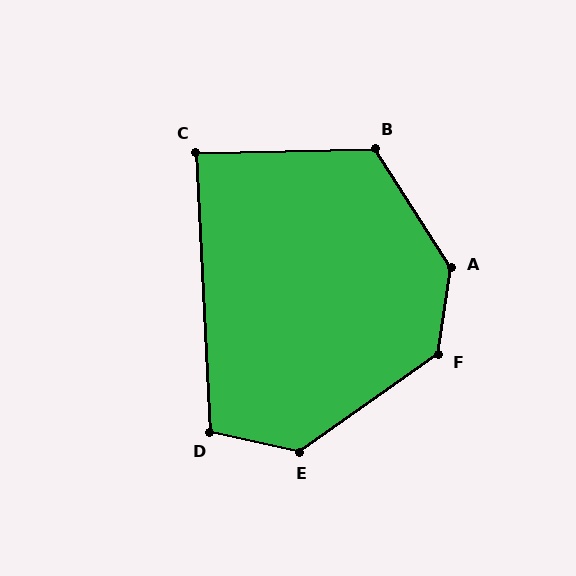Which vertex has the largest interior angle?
A, at approximately 139 degrees.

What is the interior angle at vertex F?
Approximately 134 degrees (obtuse).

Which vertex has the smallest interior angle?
C, at approximately 88 degrees.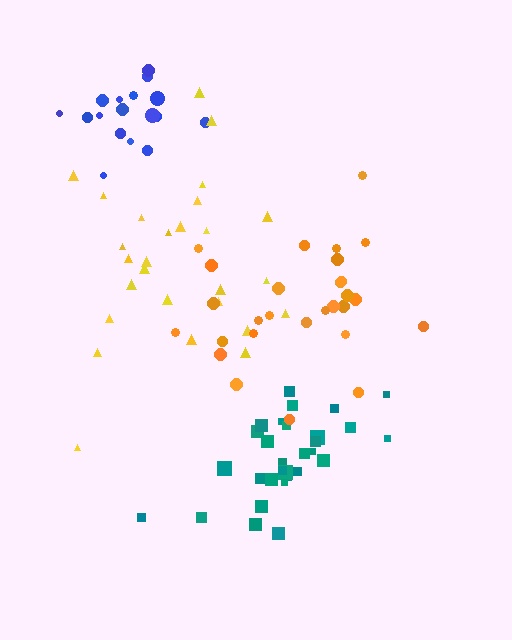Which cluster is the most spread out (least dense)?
Yellow.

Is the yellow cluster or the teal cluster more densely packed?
Teal.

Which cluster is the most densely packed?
Blue.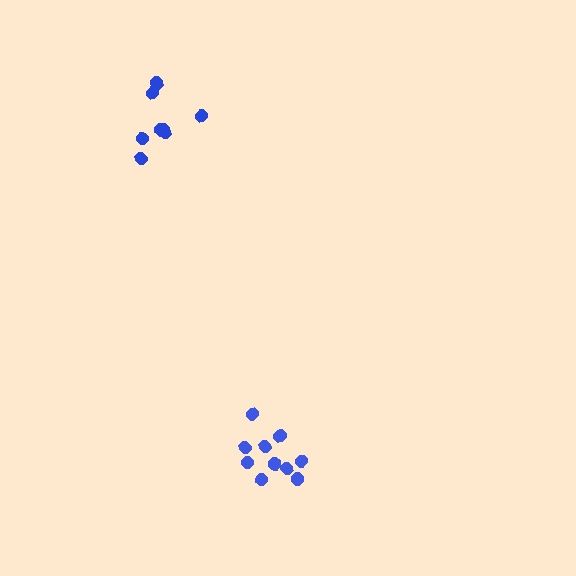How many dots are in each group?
Group 1: 8 dots, Group 2: 10 dots (18 total).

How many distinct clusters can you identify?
There are 2 distinct clusters.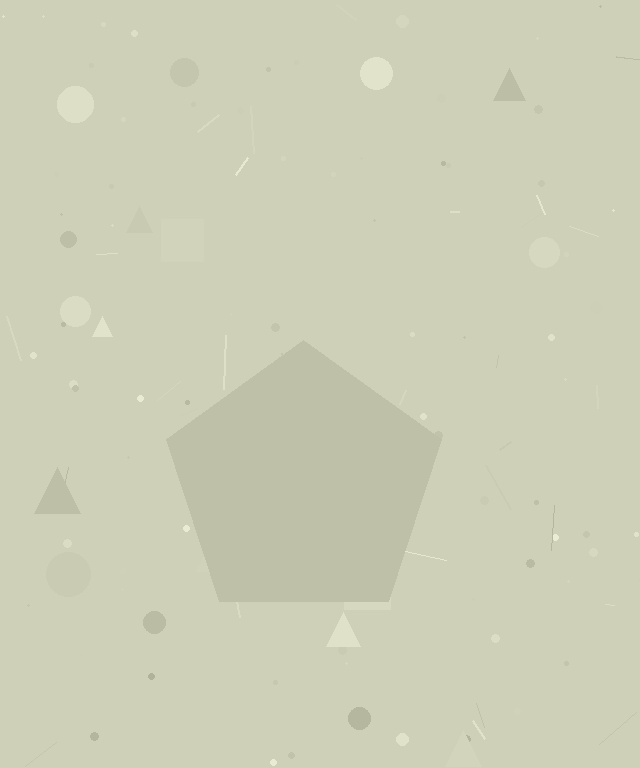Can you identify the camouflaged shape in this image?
The camouflaged shape is a pentagon.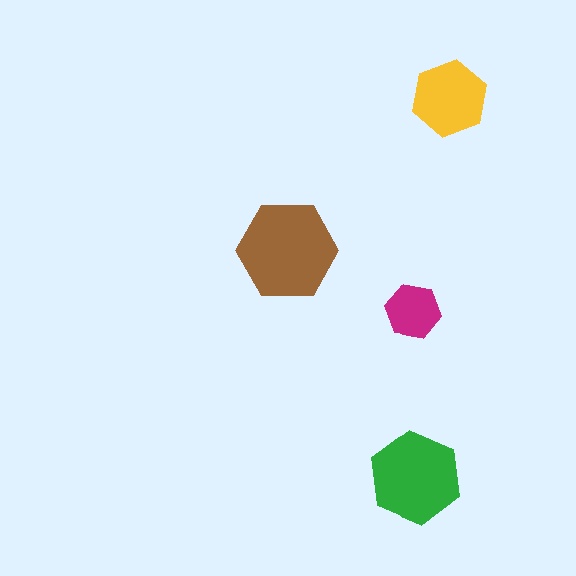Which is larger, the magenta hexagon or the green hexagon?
The green one.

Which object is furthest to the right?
The yellow hexagon is rightmost.